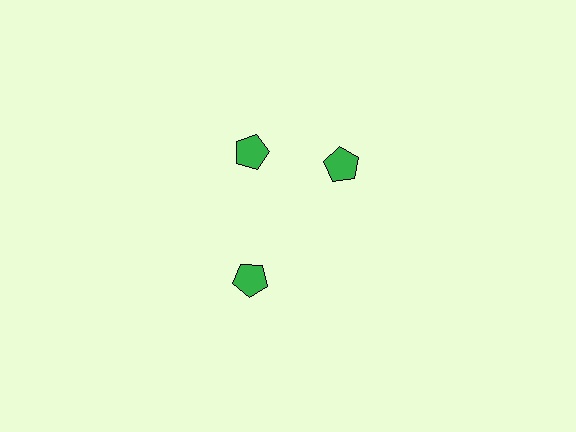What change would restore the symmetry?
The symmetry would be restored by rotating it back into even spacing with its neighbors so that all 3 pentagons sit at equal angles and equal distance from the center.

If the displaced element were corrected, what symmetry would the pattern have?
It would have 3-fold rotational symmetry — the pattern would map onto itself every 120 degrees.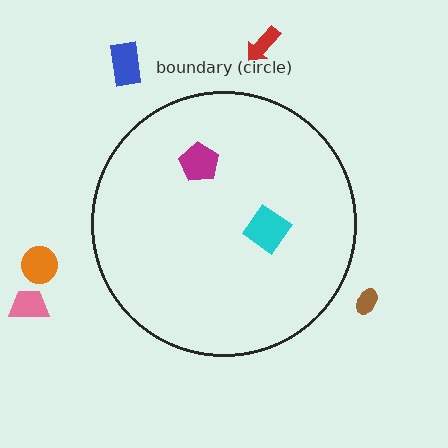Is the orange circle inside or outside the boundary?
Outside.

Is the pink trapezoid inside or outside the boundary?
Outside.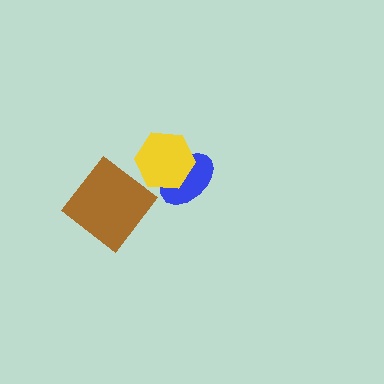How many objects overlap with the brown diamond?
1 object overlaps with the brown diamond.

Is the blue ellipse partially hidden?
Yes, it is partially covered by another shape.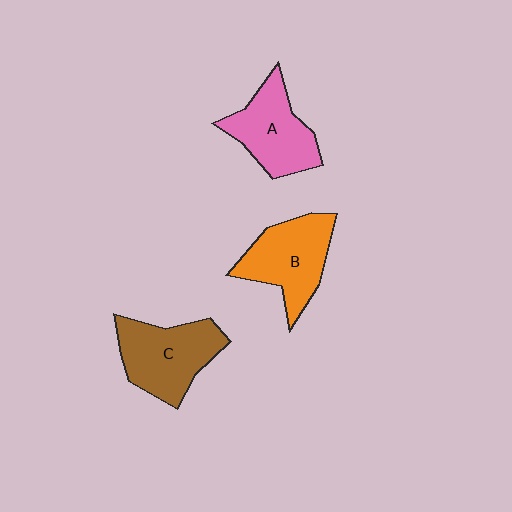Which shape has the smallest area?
Shape A (pink).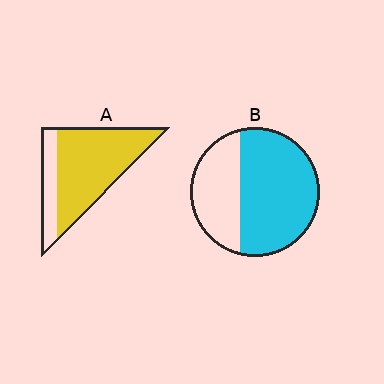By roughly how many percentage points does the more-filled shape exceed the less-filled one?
By roughly 10 percentage points (A over B).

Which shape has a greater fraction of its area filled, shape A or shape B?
Shape A.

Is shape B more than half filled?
Yes.